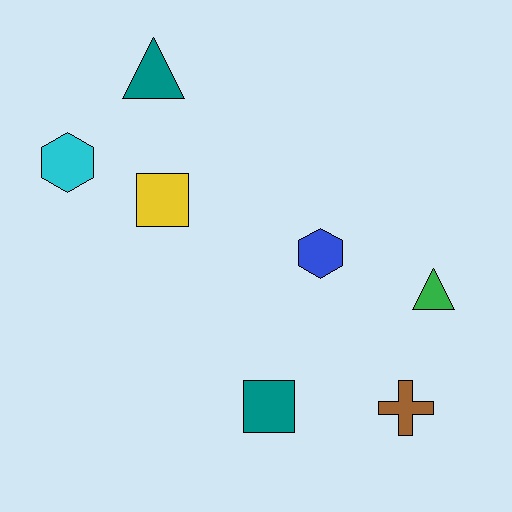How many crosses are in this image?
There is 1 cross.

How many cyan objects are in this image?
There is 1 cyan object.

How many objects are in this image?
There are 7 objects.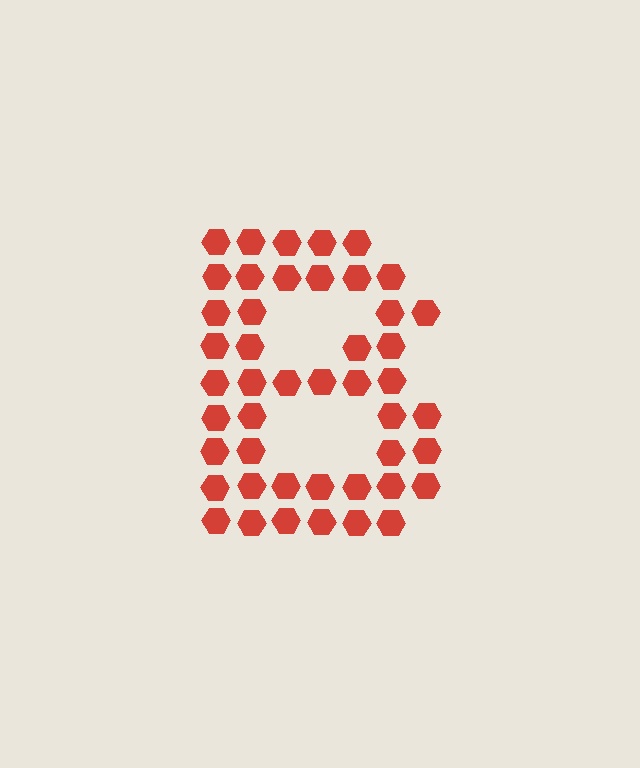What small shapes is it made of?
It is made of small hexagons.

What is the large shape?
The large shape is the letter B.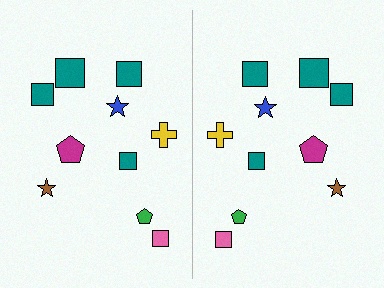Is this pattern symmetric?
Yes, this pattern has bilateral (reflection) symmetry.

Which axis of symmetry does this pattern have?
The pattern has a vertical axis of symmetry running through the center of the image.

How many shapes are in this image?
There are 20 shapes in this image.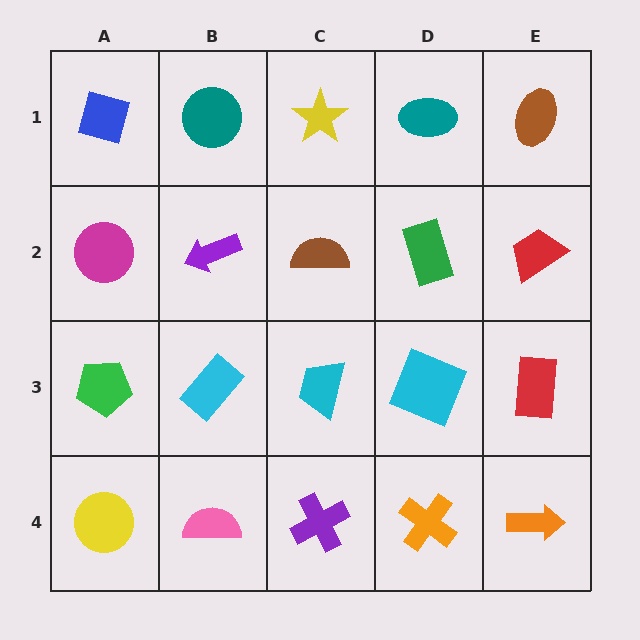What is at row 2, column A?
A magenta circle.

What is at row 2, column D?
A green rectangle.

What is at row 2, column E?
A red trapezoid.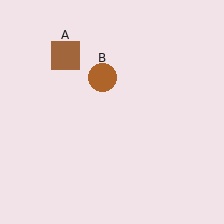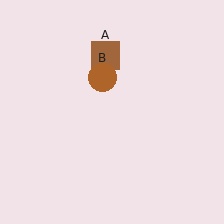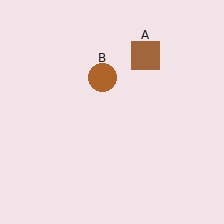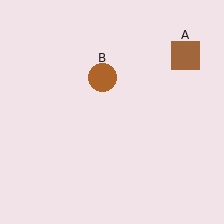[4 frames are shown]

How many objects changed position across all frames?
1 object changed position: brown square (object A).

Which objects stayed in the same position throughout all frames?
Brown circle (object B) remained stationary.